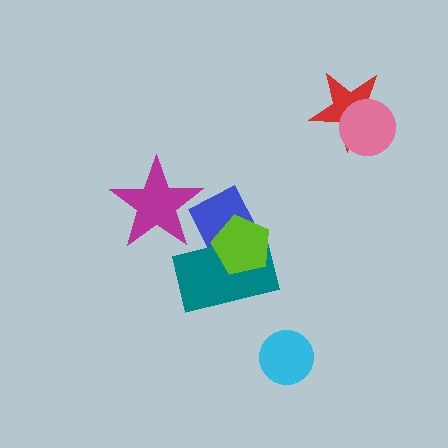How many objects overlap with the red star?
1 object overlaps with the red star.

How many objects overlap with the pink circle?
1 object overlaps with the pink circle.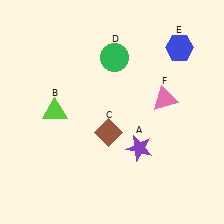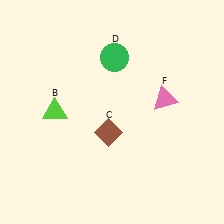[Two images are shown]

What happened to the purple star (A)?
The purple star (A) was removed in Image 2. It was in the bottom-right area of Image 1.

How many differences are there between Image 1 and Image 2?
There are 2 differences between the two images.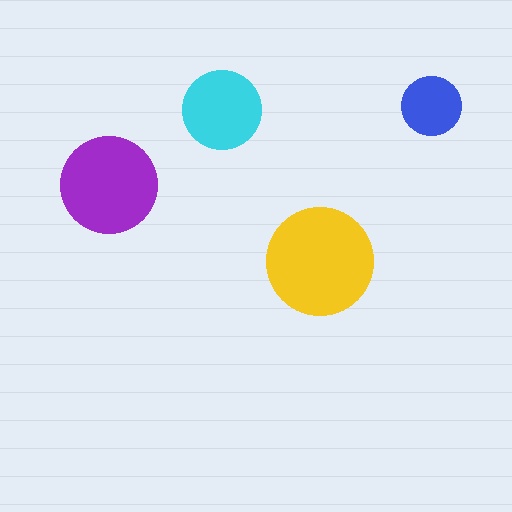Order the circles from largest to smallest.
the yellow one, the purple one, the cyan one, the blue one.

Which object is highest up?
The blue circle is topmost.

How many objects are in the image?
There are 4 objects in the image.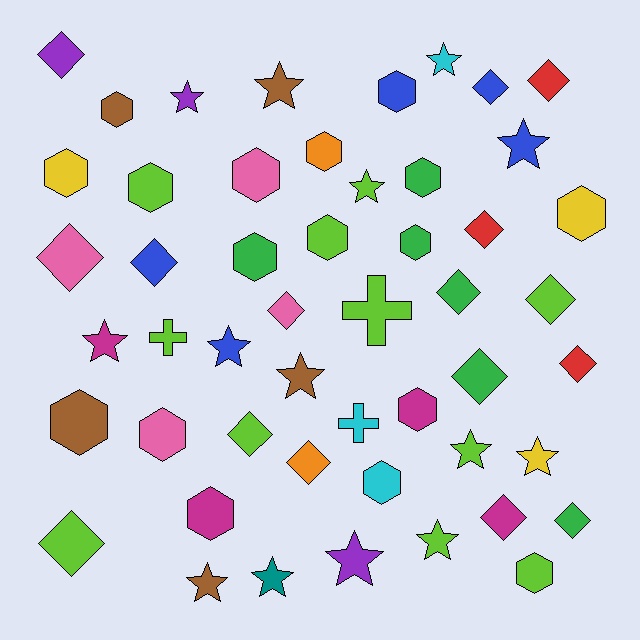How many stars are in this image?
There are 14 stars.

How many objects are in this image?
There are 50 objects.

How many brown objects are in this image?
There are 5 brown objects.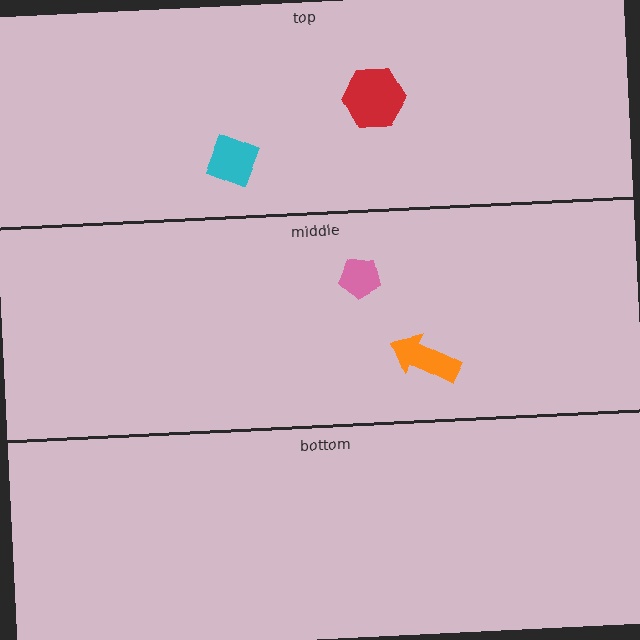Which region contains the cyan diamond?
The top region.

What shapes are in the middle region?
The orange arrow, the pink pentagon.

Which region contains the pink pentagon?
The middle region.